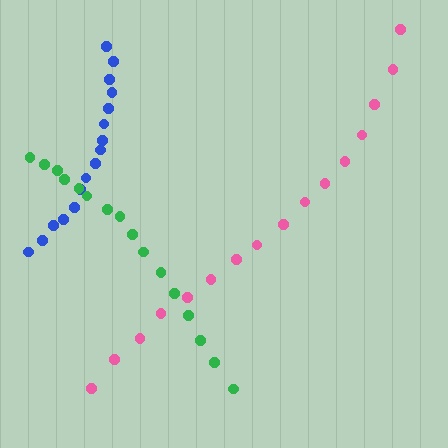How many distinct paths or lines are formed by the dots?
There are 3 distinct paths.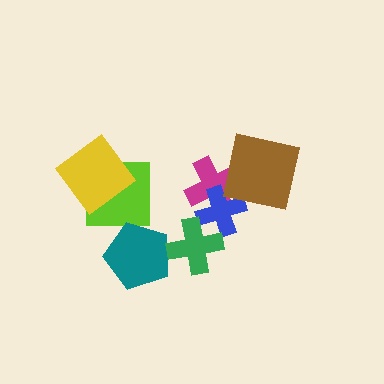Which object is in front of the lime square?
The yellow diamond is in front of the lime square.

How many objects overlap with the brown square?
2 objects overlap with the brown square.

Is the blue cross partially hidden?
Yes, it is partially covered by another shape.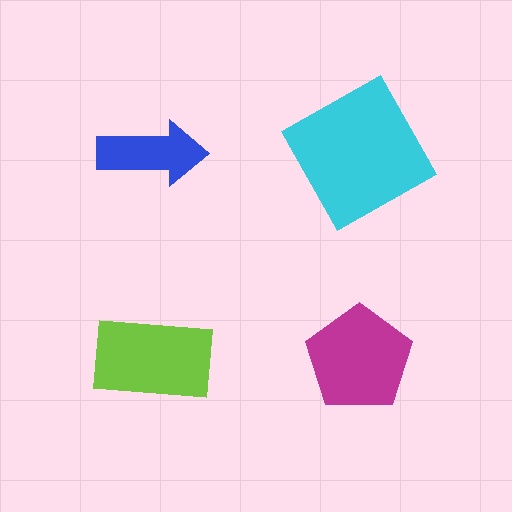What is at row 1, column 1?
A blue arrow.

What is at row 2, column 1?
A lime rectangle.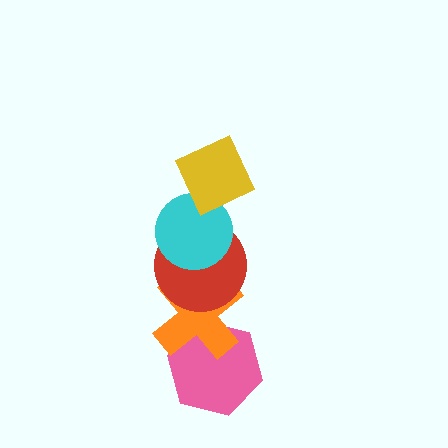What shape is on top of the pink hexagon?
The orange cross is on top of the pink hexagon.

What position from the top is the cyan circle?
The cyan circle is 2nd from the top.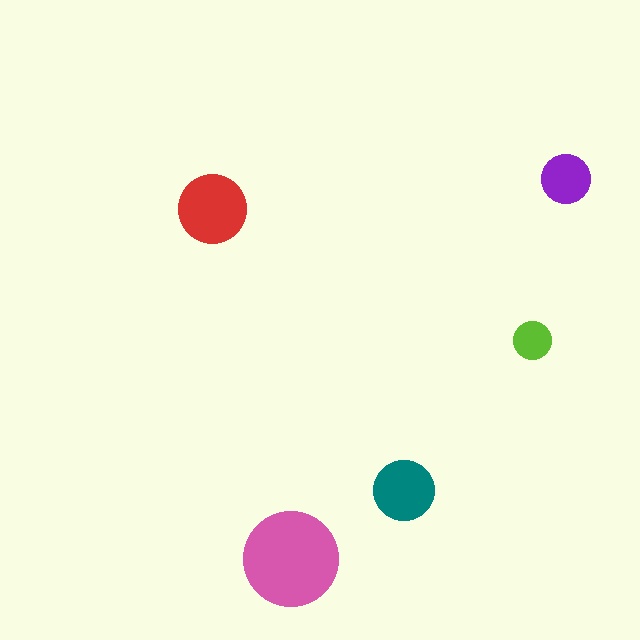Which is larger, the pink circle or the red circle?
The pink one.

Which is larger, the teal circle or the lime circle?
The teal one.